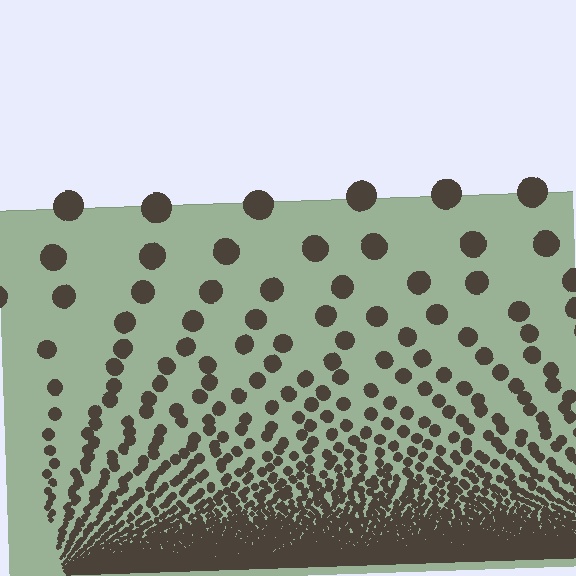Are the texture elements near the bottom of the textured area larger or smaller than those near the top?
Smaller. The gradient is inverted — elements near the bottom are smaller and denser.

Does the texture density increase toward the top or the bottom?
Density increases toward the bottom.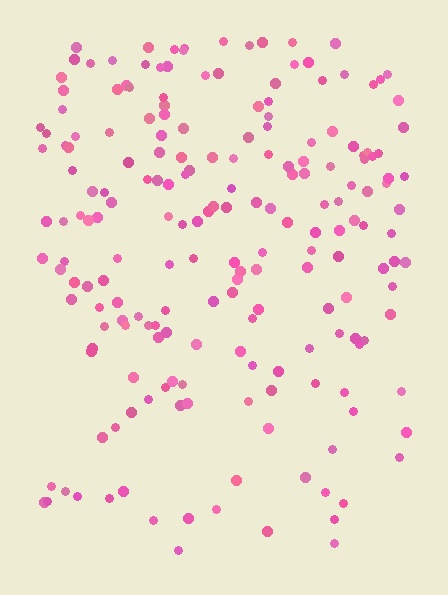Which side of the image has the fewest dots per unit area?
The bottom.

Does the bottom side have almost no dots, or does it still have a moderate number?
Still a moderate number, just noticeably fewer than the top.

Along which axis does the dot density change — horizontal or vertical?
Vertical.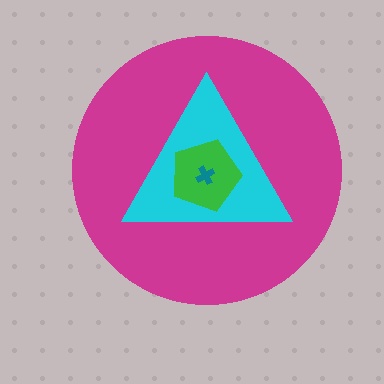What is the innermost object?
The teal cross.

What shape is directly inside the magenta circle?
The cyan triangle.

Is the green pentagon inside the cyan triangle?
Yes.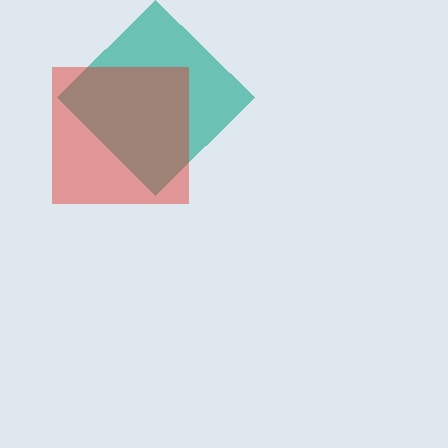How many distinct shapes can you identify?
There are 2 distinct shapes: a teal diamond, a red square.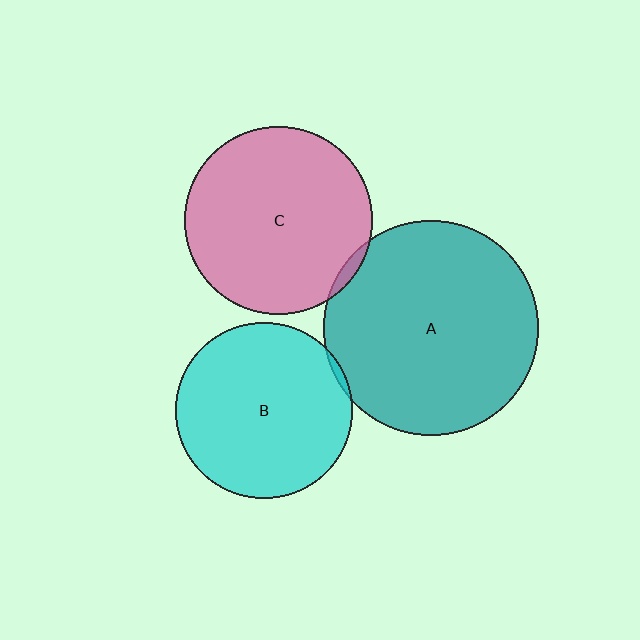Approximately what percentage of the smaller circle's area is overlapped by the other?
Approximately 5%.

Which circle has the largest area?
Circle A (teal).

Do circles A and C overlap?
Yes.